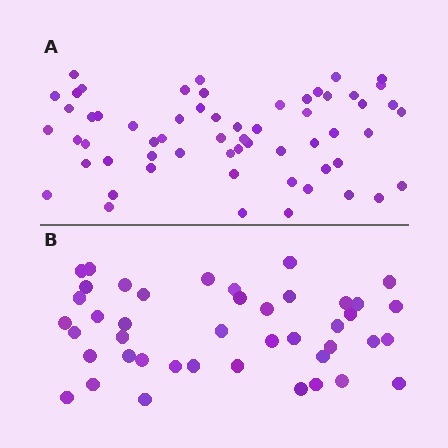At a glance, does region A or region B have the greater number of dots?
Region A (the top region) has more dots.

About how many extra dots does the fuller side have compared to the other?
Region A has approximately 15 more dots than region B.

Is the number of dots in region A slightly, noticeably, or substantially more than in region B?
Region A has noticeably more, but not dramatically so. The ratio is roughly 1.4 to 1.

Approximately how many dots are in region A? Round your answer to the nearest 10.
About 60 dots.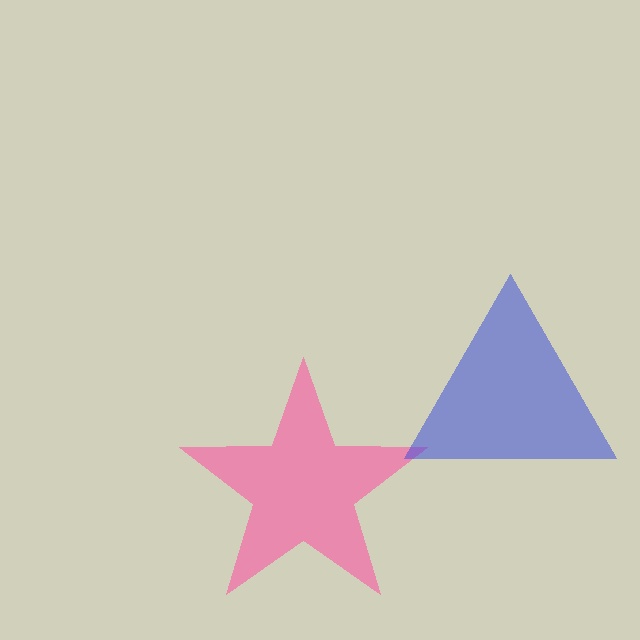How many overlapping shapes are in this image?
There are 2 overlapping shapes in the image.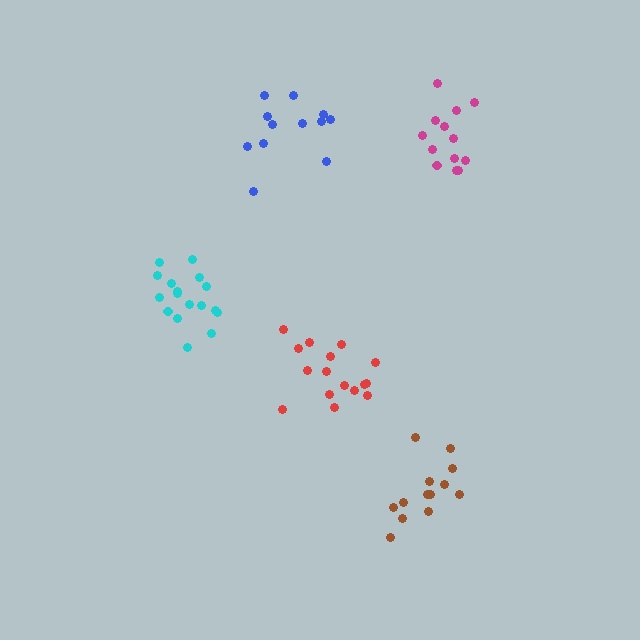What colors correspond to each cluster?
The clusters are colored: red, brown, magenta, blue, cyan.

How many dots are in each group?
Group 1: 16 dots, Group 2: 13 dots, Group 3: 13 dots, Group 4: 12 dots, Group 5: 17 dots (71 total).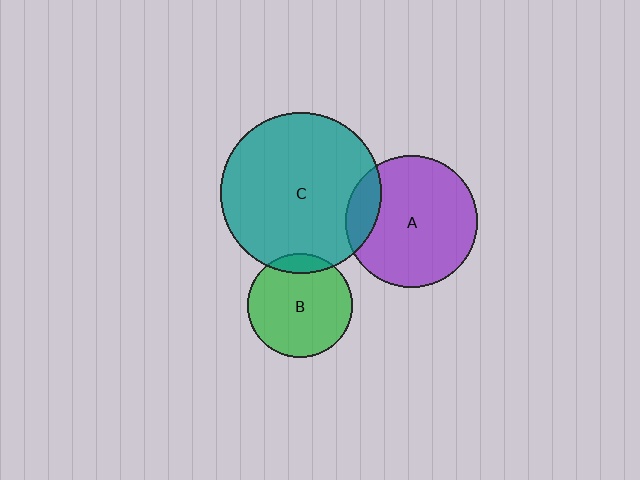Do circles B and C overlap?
Yes.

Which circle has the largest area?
Circle C (teal).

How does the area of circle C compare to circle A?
Approximately 1.5 times.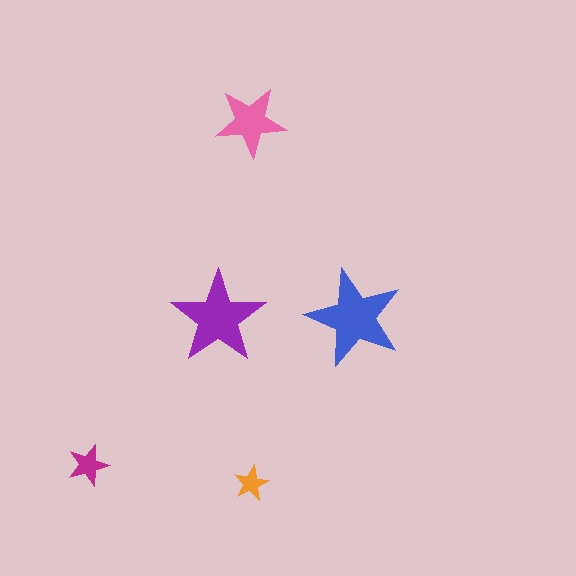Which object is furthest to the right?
The blue star is rightmost.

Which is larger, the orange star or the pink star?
The pink one.